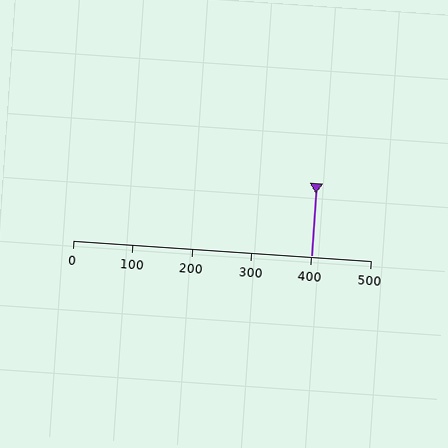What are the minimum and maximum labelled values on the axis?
The axis runs from 0 to 500.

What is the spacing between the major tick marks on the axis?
The major ticks are spaced 100 apart.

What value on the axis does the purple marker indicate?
The marker indicates approximately 400.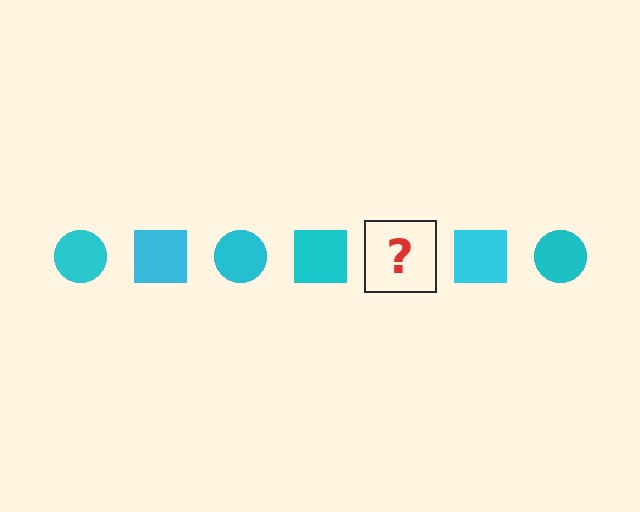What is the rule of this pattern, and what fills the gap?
The rule is that the pattern cycles through circle, square shapes in cyan. The gap should be filled with a cyan circle.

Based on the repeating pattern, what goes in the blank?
The blank should be a cyan circle.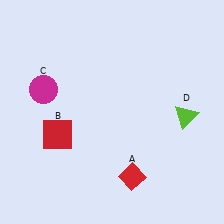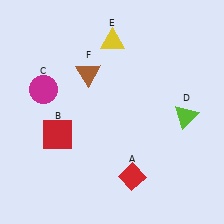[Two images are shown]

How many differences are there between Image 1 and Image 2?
There are 2 differences between the two images.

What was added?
A yellow triangle (E), a brown triangle (F) were added in Image 2.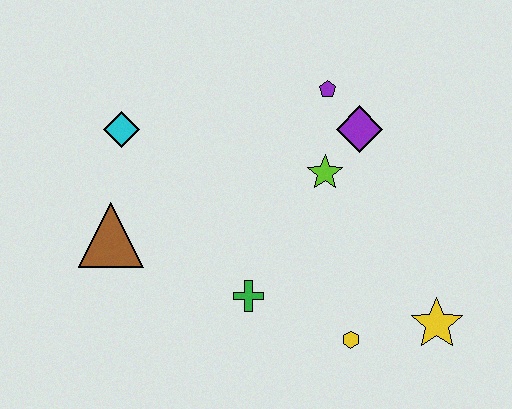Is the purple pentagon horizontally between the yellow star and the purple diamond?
No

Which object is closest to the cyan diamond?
The brown triangle is closest to the cyan diamond.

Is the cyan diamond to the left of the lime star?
Yes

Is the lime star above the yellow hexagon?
Yes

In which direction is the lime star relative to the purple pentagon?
The lime star is below the purple pentagon.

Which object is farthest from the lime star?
The brown triangle is farthest from the lime star.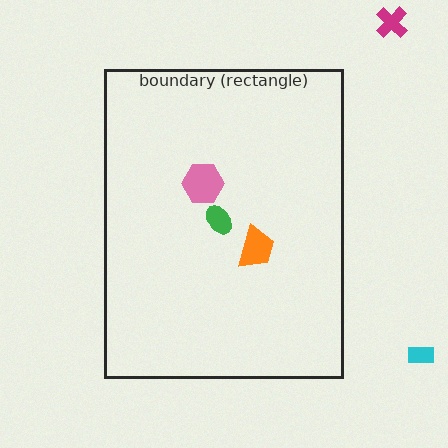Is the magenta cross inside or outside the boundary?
Outside.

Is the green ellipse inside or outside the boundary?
Inside.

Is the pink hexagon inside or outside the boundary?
Inside.